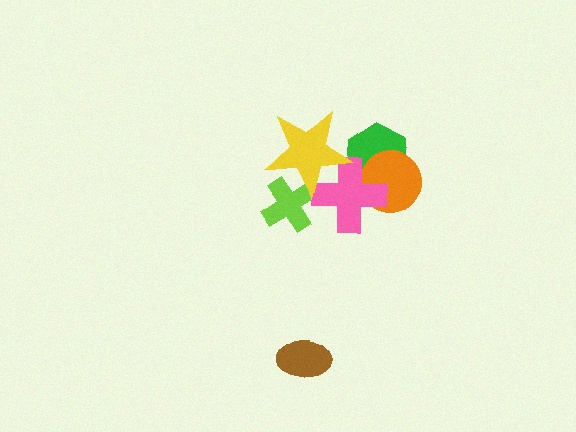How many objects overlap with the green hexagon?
3 objects overlap with the green hexagon.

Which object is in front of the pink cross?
The yellow star is in front of the pink cross.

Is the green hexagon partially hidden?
Yes, it is partially covered by another shape.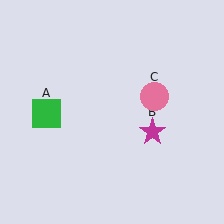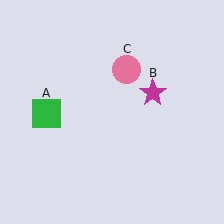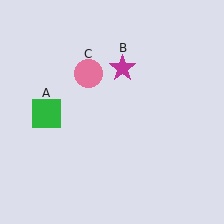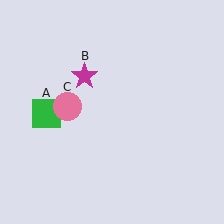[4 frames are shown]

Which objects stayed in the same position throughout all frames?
Green square (object A) remained stationary.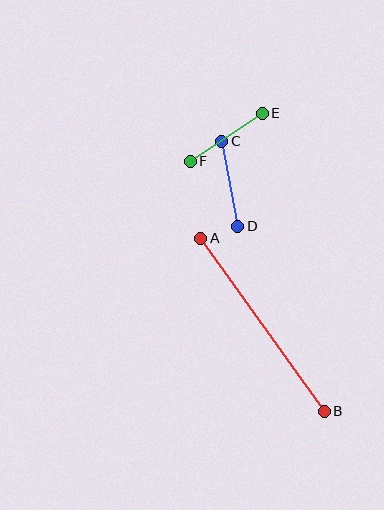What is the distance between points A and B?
The distance is approximately 213 pixels.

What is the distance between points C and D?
The distance is approximately 86 pixels.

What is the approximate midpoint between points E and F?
The midpoint is at approximately (226, 137) pixels.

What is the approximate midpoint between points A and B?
The midpoint is at approximately (263, 325) pixels.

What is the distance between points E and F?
The distance is approximately 87 pixels.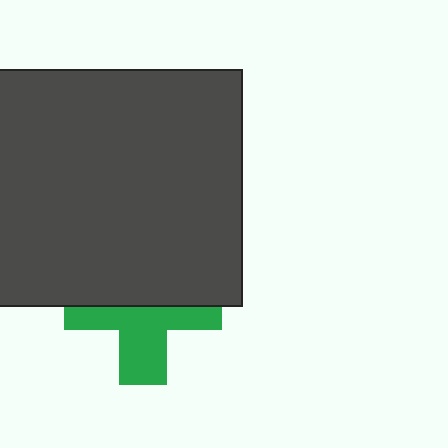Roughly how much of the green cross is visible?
About half of it is visible (roughly 48%).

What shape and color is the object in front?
The object in front is a dark gray rectangle.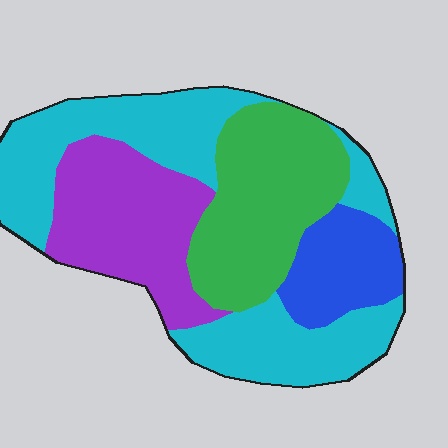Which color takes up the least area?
Blue, at roughly 10%.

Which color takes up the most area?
Cyan, at roughly 40%.